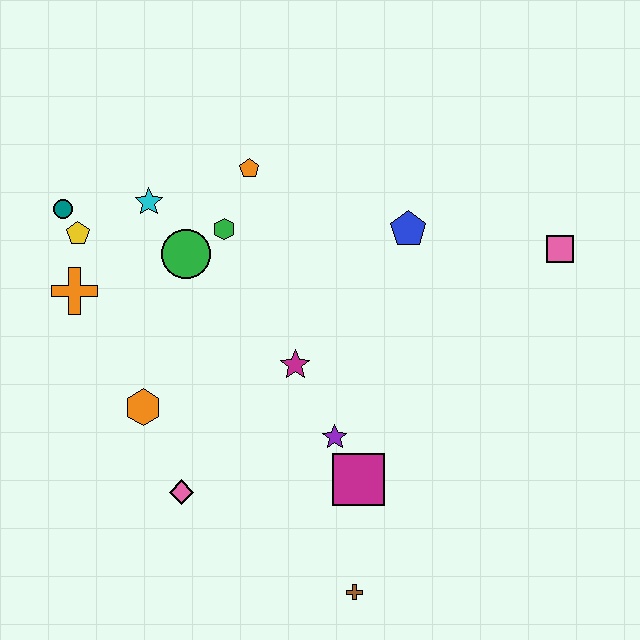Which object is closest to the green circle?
The green hexagon is closest to the green circle.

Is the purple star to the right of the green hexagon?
Yes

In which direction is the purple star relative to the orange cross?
The purple star is to the right of the orange cross.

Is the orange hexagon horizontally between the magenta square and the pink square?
No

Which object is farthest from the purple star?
The teal circle is farthest from the purple star.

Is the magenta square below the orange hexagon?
Yes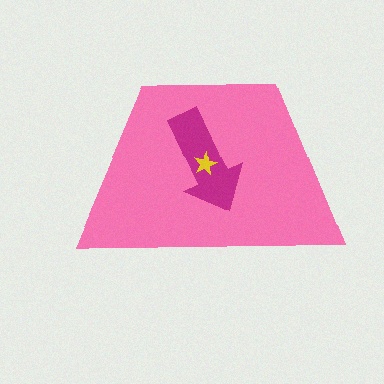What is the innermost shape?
The yellow star.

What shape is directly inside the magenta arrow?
The yellow star.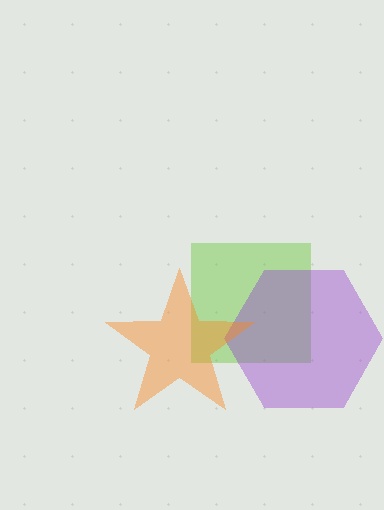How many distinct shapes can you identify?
There are 3 distinct shapes: a lime square, a purple hexagon, an orange star.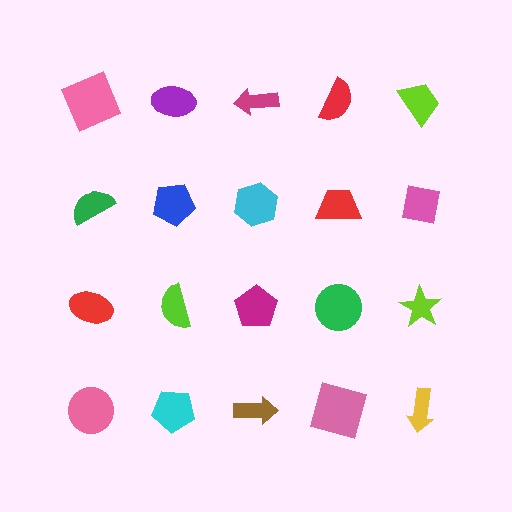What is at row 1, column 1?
A pink square.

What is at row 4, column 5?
A yellow arrow.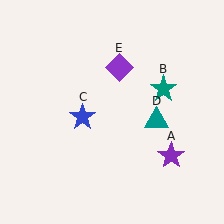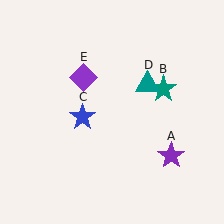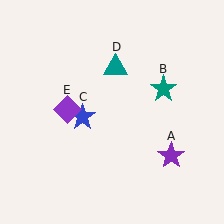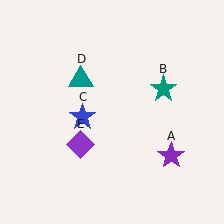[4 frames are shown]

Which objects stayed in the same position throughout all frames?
Purple star (object A) and teal star (object B) and blue star (object C) remained stationary.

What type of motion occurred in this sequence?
The teal triangle (object D), purple diamond (object E) rotated counterclockwise around the center of the scene.